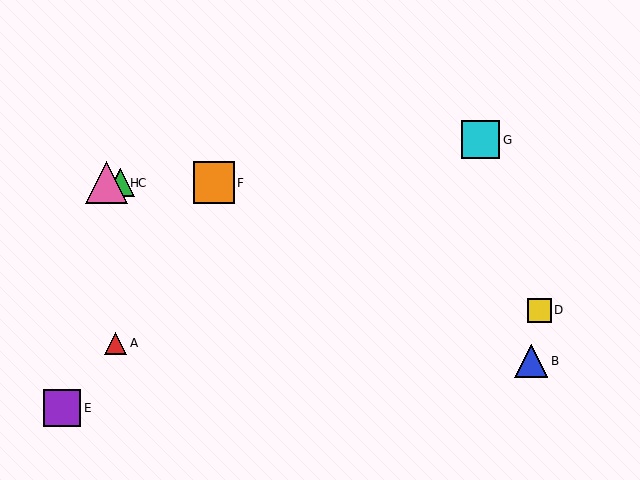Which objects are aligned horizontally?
Objects C, F, H are aligned horizontally.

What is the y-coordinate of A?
Object A is at y≈343.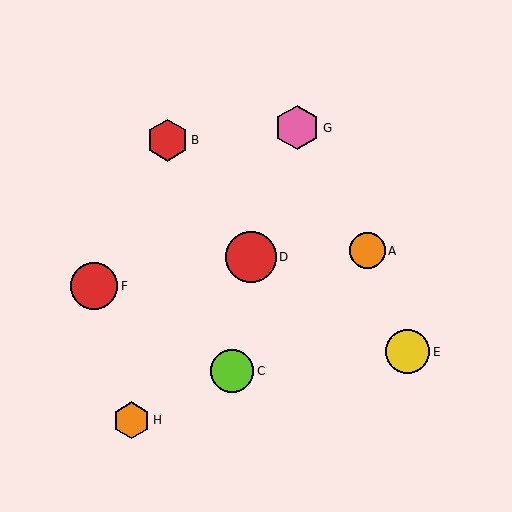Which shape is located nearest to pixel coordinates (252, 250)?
The red circle (labeled D) at (251, 257) is nearest to that location.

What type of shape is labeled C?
Shape C is a lime circle.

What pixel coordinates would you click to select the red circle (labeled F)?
Click at (94, 286) to select the red circle F.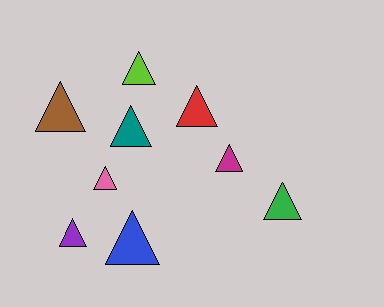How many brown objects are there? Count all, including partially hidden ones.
There is 1 brown object.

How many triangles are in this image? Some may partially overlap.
There are 9 triangles.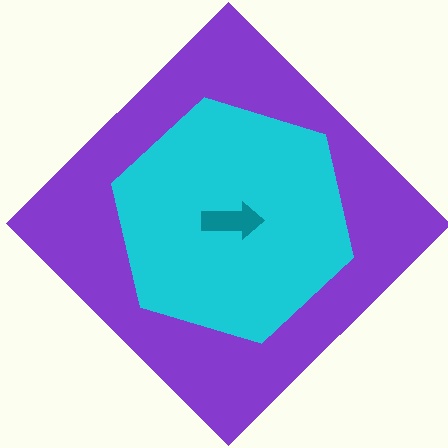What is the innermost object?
The teal arrow.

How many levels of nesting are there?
3.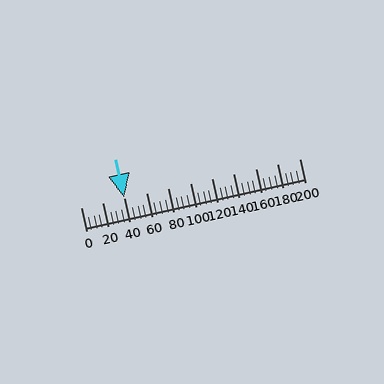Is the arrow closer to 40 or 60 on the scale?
The arrow is closer to 40.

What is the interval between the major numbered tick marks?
The major tick marks are spaced 20 units apart.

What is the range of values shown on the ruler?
The ruler shows values from 0 to 200.